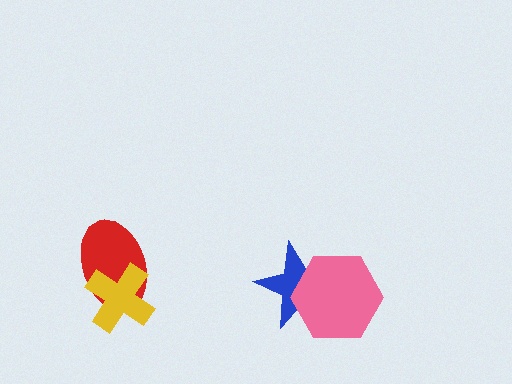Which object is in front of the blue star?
The pink hexagon is in front of the blue star.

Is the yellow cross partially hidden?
No, no other shape covers it.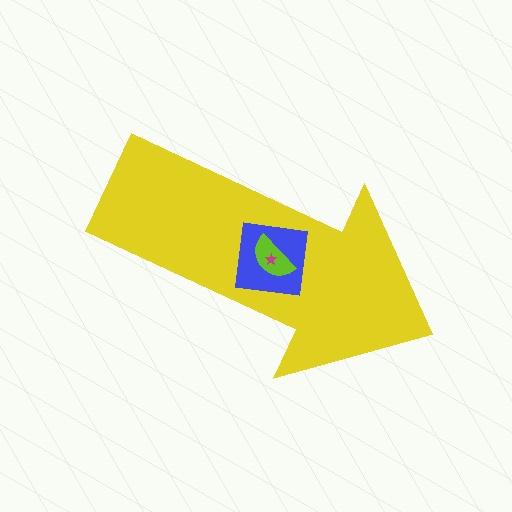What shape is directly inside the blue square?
The lime semicircle.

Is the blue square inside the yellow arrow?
Yes.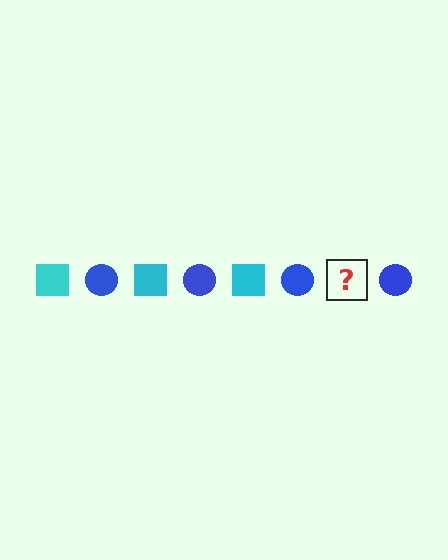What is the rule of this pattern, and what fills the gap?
The rule is that the pattern alternates between cyan square and blue circle. The gap should be filled with a cyan square.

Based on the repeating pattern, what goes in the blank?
The blank should be a cyan square.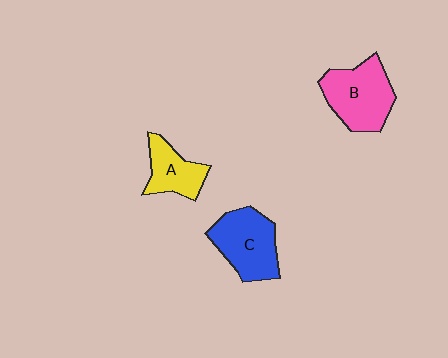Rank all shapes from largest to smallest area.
From largest to smallest: B (pink), C (blue), A (yellow).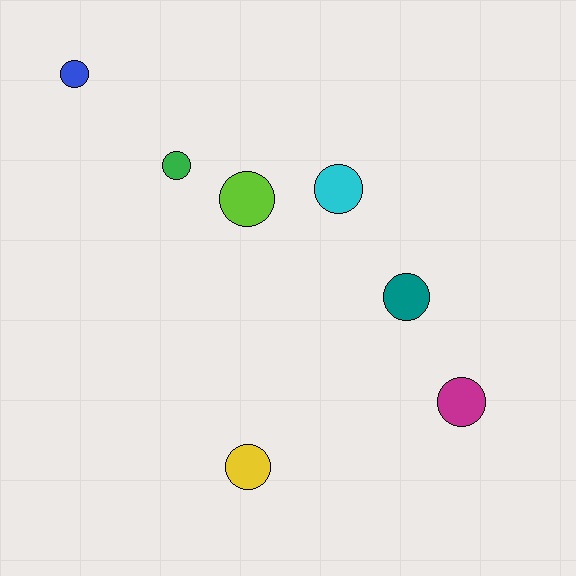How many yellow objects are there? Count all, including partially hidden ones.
There is 1 yellow object.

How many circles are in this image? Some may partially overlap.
There are 7 circles.